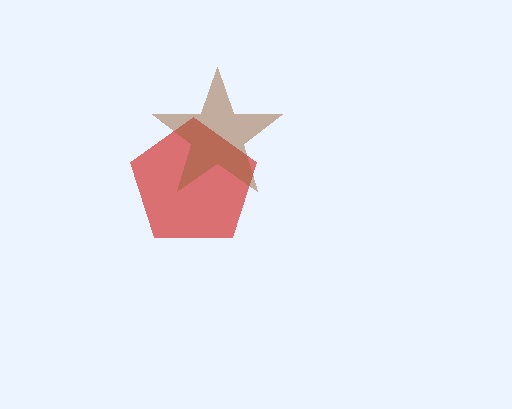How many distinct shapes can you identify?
There are 2 distinct shapes: a red pentagon, a brown star.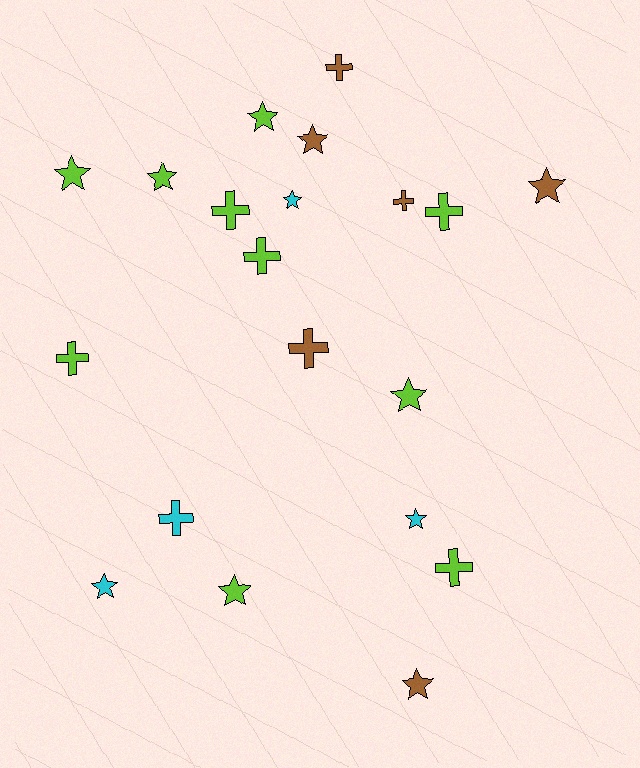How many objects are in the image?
There are 20 objects.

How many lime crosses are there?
There are 5 lime crosses.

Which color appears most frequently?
Lime, with 10 objects.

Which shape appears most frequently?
Star, with 11 objects.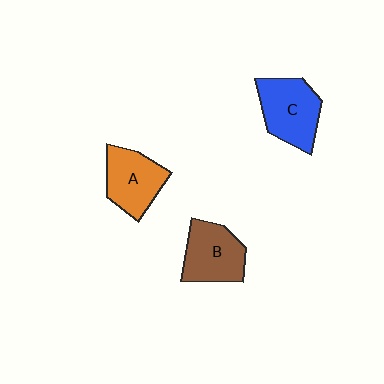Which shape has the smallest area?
Shape A (orange).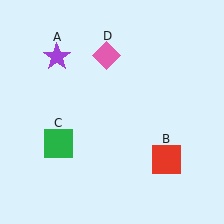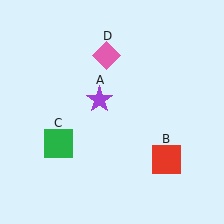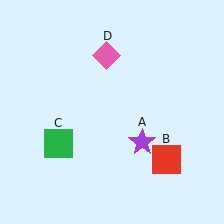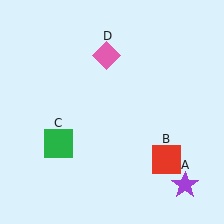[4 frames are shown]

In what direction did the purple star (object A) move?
The purple star (object A) moved down and to the right.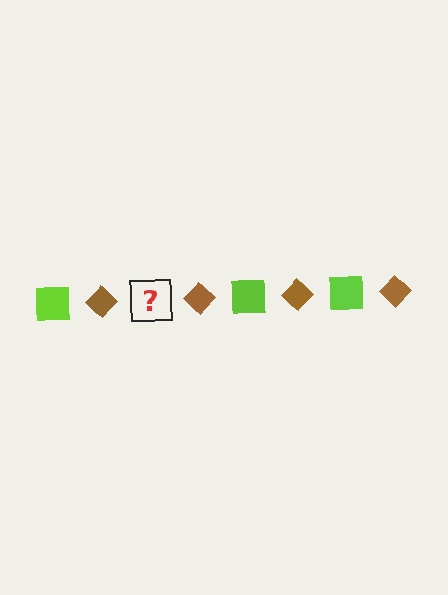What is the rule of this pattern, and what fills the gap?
The rule is that the pattern alternates between lime square and brown diamond. The gap should be filled with a lime square.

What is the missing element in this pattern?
The missing element is a lime square.